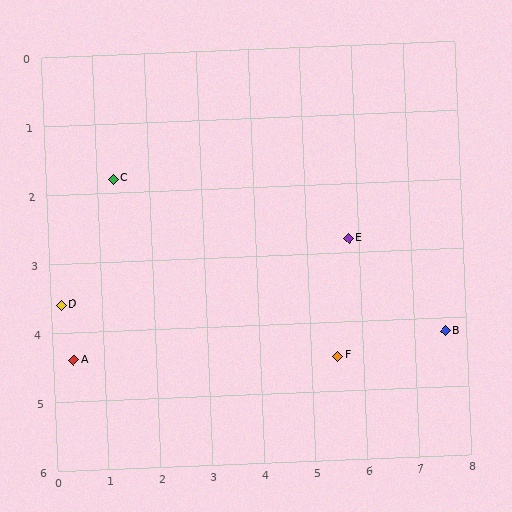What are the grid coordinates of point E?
Point E is at approximately (5.8, 2.8).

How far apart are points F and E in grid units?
Points F and E are about 1.7 grid units apart.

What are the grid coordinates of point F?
Point F is at approximately (5.5, 4.5).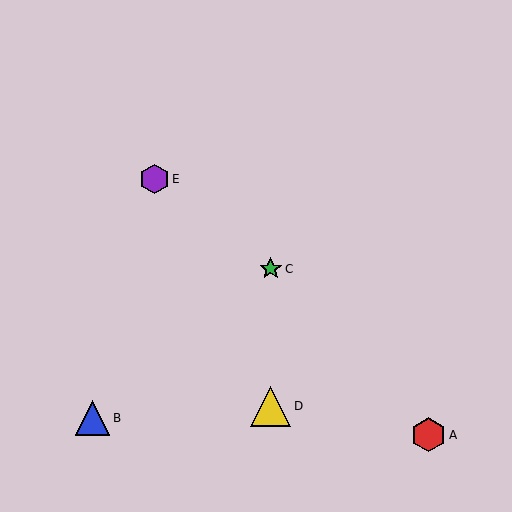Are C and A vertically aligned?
No, C is at x≈271 and A is at x≈429.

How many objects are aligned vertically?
2 objects (C, D) are aligned vertically.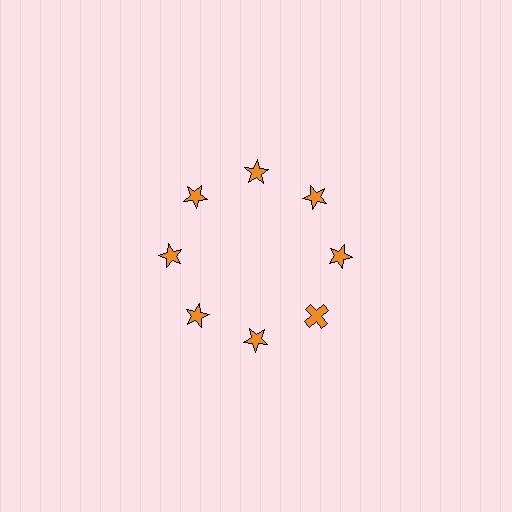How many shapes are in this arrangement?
There are 8 shapes arranged in a ring pattern.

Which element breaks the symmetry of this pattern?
The orange cross at roughly the 4 o'clock position breaks the symmetry. All other shapes are orange stars.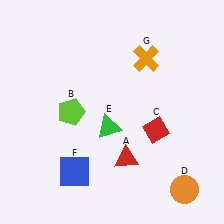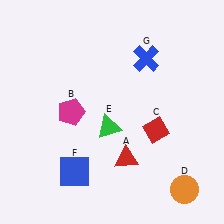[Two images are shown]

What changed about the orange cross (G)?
In Image 1, G is orange. In Image 2, it changed to blue.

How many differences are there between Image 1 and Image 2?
There are 2 differences between the two images.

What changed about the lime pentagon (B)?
In Image 1, B is lime. In Image 2, it changed to magenta.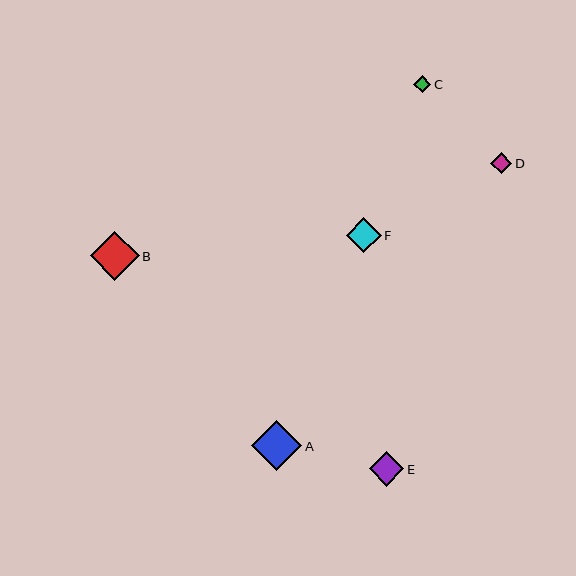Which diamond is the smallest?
Diamond C is the smallest with a size of approximately 17 pixels.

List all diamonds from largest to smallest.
From largest to smallest: A, B, F, E, D, C.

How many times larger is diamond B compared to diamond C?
Diamond B is approximately 2.9 times the size of diamond C.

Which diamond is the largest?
Diamond A is the largest with a size of approximately 50 pixels.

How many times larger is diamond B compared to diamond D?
Diamond B is approximately 2.3 times the size of diamond D.